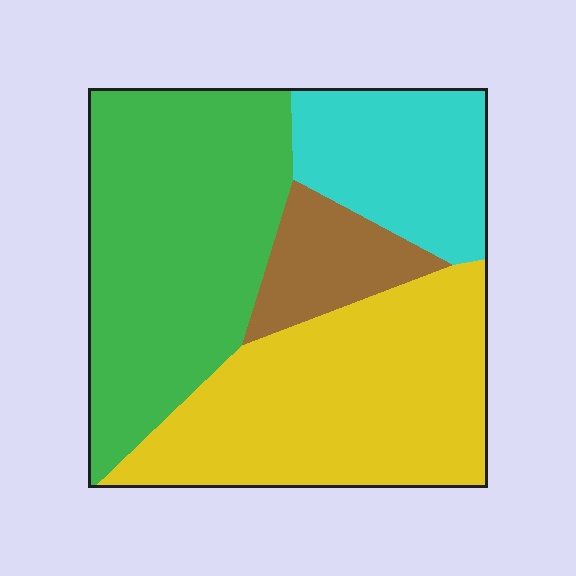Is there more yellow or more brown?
Yellow.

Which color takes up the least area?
Brown, at roughly 10%.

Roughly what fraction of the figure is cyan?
Cyan takes up about one sixth (1/6) of the figure.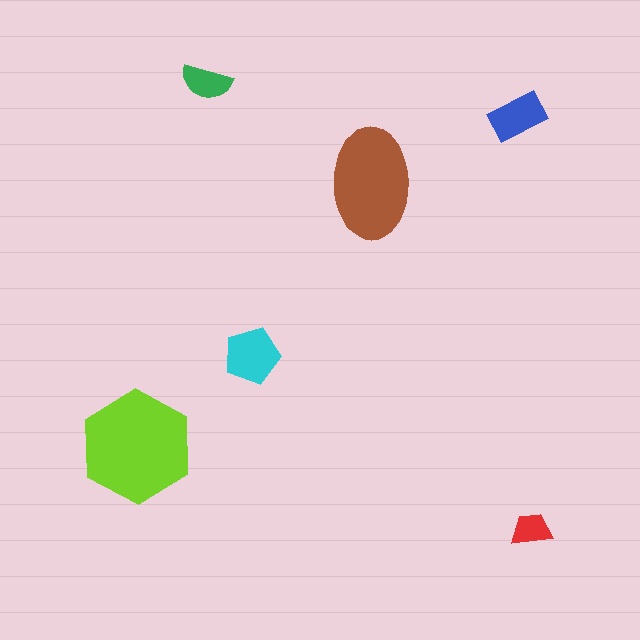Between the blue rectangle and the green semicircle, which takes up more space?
The blue rectangle.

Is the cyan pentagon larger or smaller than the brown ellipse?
Smaller.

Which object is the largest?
The lime hexagon.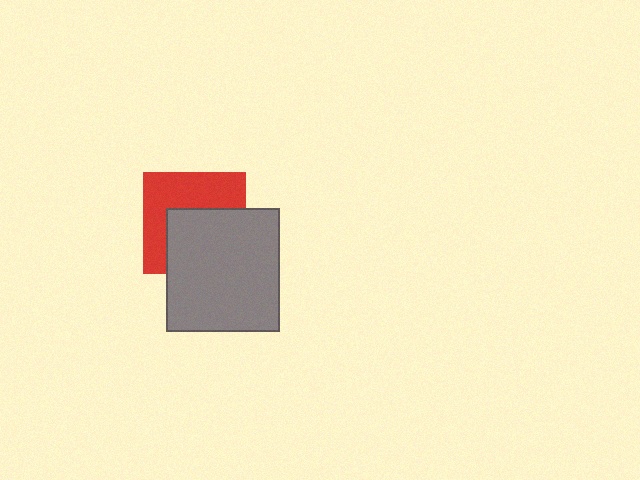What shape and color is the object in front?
The object in front is a gray rectangle.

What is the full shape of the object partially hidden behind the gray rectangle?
The partially hidden object is a red square.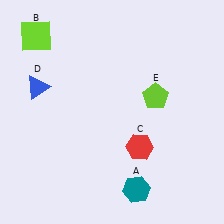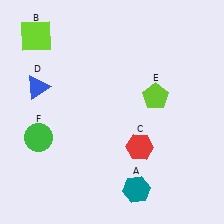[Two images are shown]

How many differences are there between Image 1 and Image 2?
There is 1 difference between the two images.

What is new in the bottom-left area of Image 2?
A green circle (F) was added in the bottom-left area of Image 2.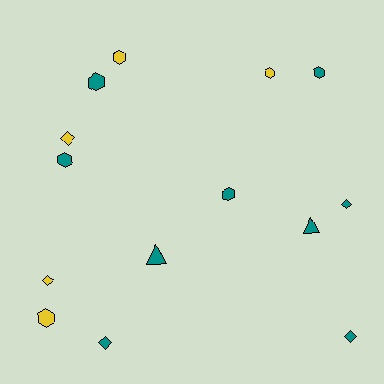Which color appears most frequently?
Teal, with 9 objects.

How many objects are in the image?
There are 14 objects.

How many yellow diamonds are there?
There are 2 yellow diamonds.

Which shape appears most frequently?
Hexagon, with 7 objects.